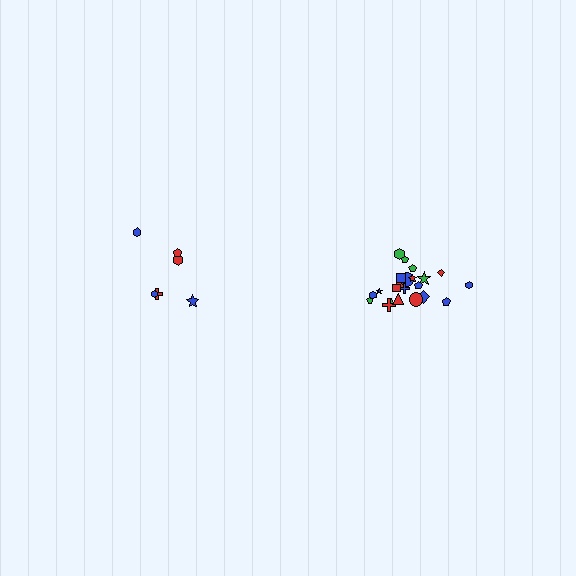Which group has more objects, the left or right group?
The right group.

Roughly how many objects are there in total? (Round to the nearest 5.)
Roughly 30 objects in total.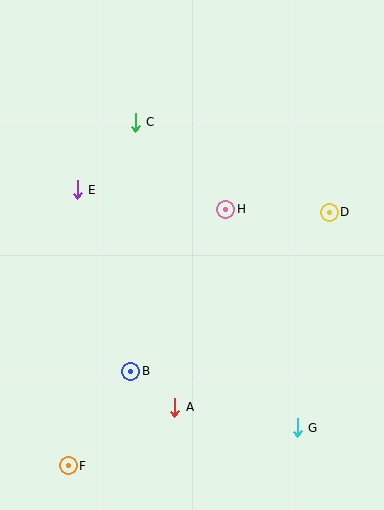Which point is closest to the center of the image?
Point H at (226, 209) is closest to the center.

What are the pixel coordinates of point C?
Point C is at (135, 122).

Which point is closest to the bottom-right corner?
Point G is closest to the bottom-right corner.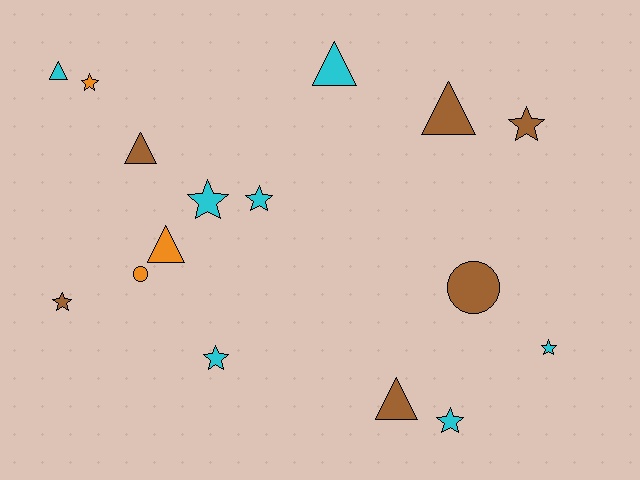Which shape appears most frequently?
Star, with 8 objects.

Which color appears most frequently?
Cyan, with 7 objects.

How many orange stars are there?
There is 1 orange star.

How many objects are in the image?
There are 16 objects.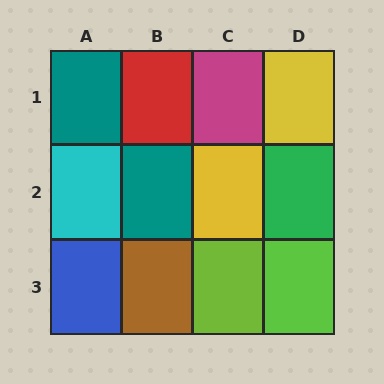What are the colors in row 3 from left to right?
Blue, brown, lime, lime.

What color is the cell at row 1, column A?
Teal.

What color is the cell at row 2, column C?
Yellow.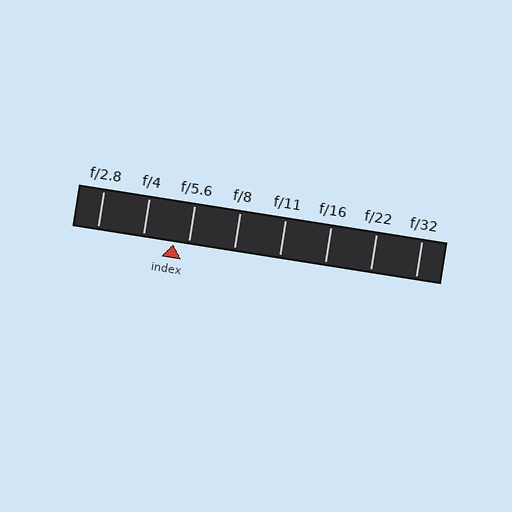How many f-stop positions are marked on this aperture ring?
There are 8 f-stop positions marked.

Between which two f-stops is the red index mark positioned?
The index mark is between f/4 and f/5.6.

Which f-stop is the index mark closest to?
The index mark is closest to f/5.6.